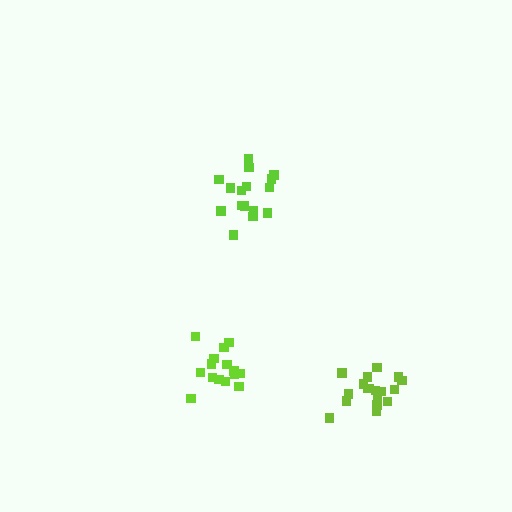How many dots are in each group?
Group 1: 16 dots, Group 2: 18 dots, Group 3: 15 dots (49 total).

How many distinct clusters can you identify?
There are 3 distinct clusters.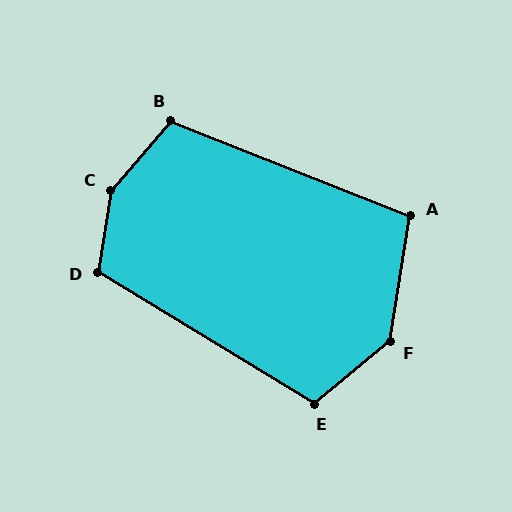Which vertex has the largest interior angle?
C, at approximately 148 degrees.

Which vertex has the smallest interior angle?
A, at approximately 103 degrees.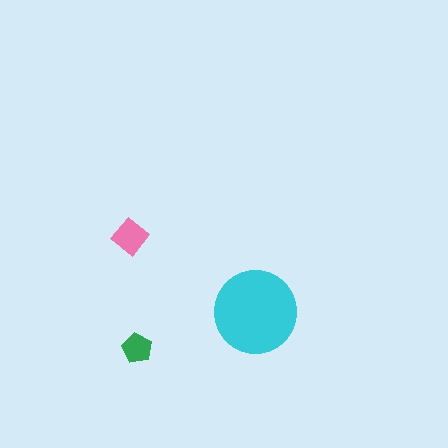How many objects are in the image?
There are 3 objects in the image.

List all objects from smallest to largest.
The green pentagon, the pink diamond, the cyan circle.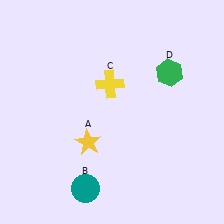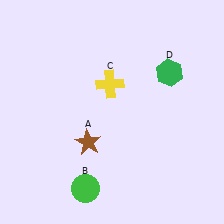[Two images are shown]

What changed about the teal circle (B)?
In Image 1, B is teal. In Image 2, it changed to green.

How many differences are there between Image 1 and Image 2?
There are 2 differences between the two images.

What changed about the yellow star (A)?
In Image 1, A is yellow. In Image 2, it changed to brown.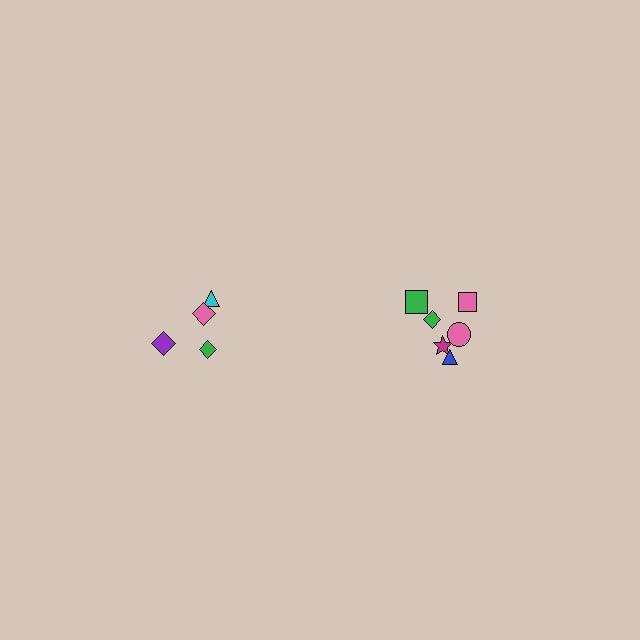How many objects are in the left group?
There are 4 objects.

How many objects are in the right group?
There are 6 objects.